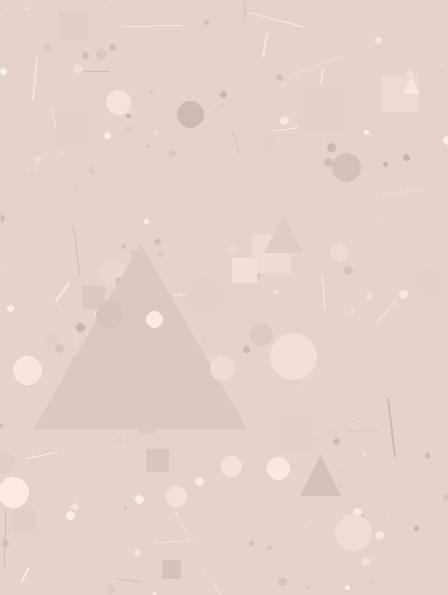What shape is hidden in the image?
A triangle is hidden in the image.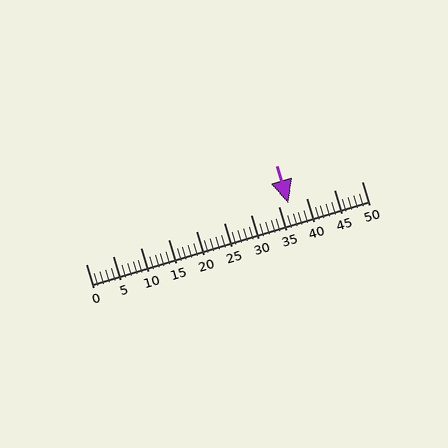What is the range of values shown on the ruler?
The ruler shows values from 0 to 50.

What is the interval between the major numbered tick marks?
The major tick marks are spaced 5 units apart.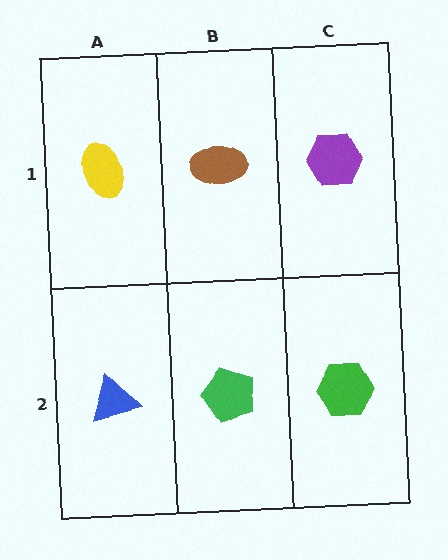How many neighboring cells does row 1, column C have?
2.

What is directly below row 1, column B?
A green pentagon.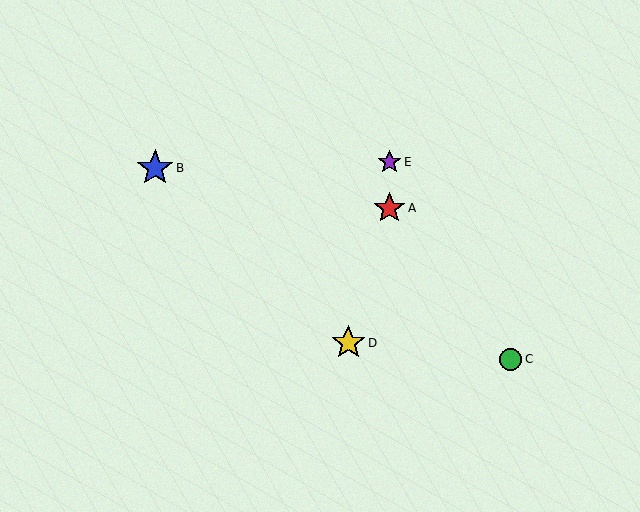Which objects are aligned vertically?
Objects A, E are aligned vertically.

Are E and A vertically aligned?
Yes, both are at x≈389.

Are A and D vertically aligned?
No, A is at x≈389 and D is at x≈348.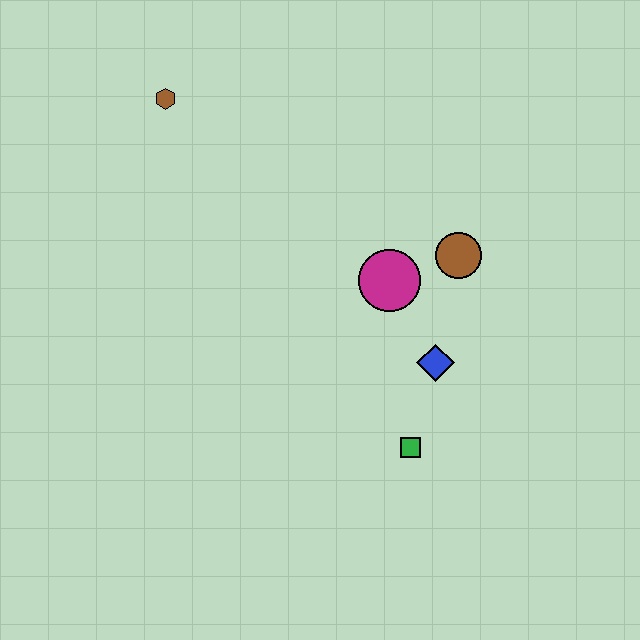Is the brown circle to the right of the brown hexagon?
Yes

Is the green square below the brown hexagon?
Yes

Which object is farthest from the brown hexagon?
The green square is farthest from the brown hexagon.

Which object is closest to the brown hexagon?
The magenta circle is closest to the brown hexagon.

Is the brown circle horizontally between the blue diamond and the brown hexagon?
No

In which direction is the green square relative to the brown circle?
The green square is below the brown circle.